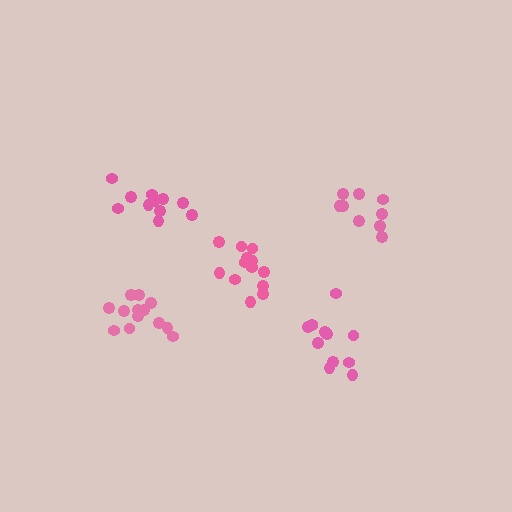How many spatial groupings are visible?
There are 5 spatial groupings.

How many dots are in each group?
Group 1: 9 dots, Group 2: 13 dots, Group 3: 13 dots, Group 4: 11 dots, Group 5: 13 dots (59 total).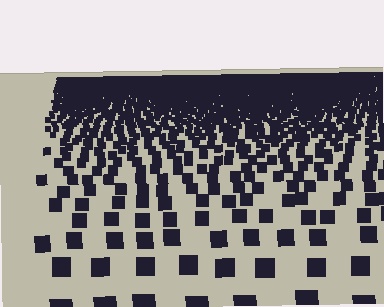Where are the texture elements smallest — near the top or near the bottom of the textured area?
Near the top.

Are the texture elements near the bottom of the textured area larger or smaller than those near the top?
Larger. Near the bottom, elements are closer to the viewer and appear at a bigger on-screen size.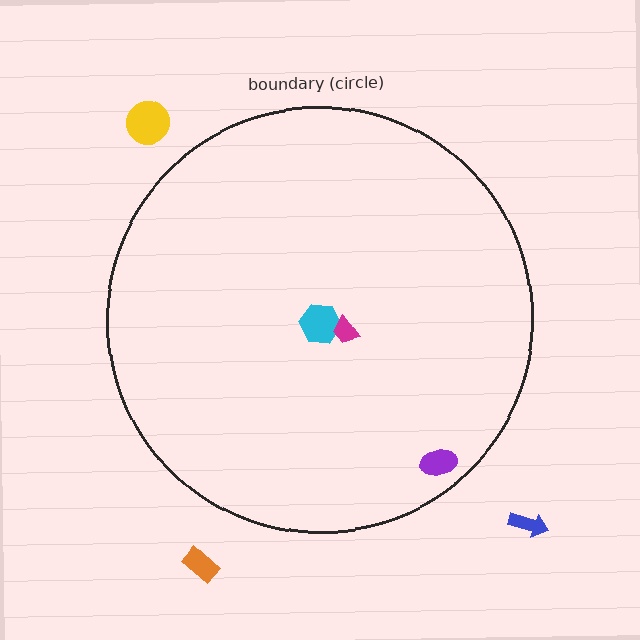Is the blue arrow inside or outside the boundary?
Outside.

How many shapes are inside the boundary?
3 inside, 3 outside.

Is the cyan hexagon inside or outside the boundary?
Inside.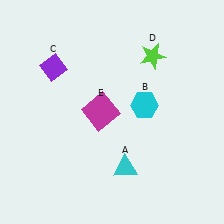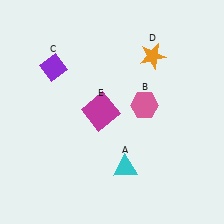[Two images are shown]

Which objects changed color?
B changed from cyan to pink. D changed from lime to orange.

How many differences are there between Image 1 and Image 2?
There are 2 differences between the two images.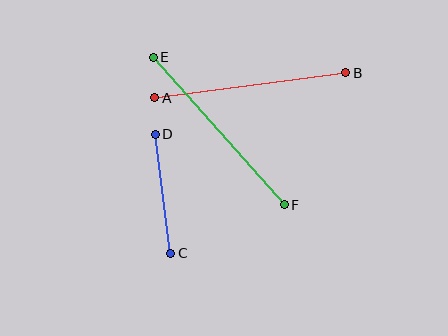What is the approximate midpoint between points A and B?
The midpoint is at approximately (250, 85) pixels.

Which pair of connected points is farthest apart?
Points E and F are farthest apart.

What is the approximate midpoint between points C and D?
The midpoint is at approximately (163, 194) pixels.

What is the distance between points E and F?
The distance is approximately 198 pixels.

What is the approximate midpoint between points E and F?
The midpoint is at approximately (219, 131) pixels.